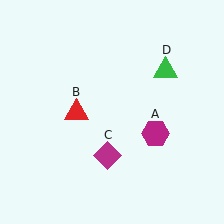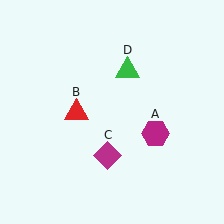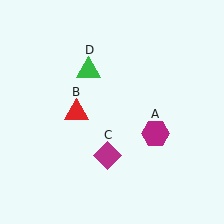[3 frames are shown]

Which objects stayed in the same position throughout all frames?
Magenta hexagon (object A) and red triangle (object B) and magenta diamond (object C) remained stationary.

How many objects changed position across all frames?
1 object changed position: green triangle (object D).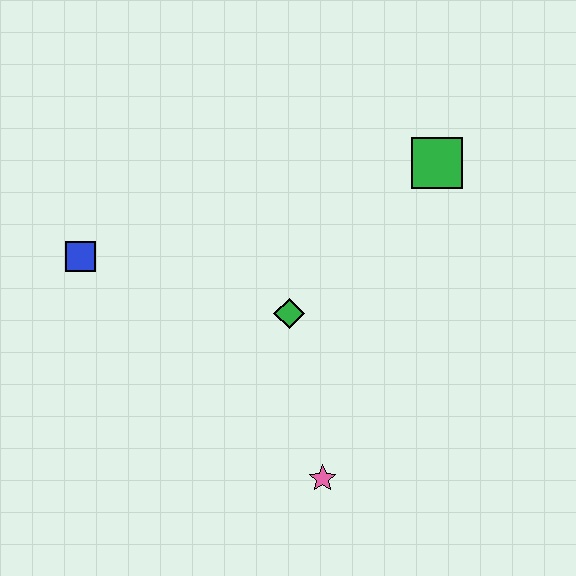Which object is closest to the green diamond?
The pink star is closest to the green diamond.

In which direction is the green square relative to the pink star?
The green square is above the pink star.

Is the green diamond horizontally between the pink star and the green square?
No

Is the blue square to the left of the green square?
Yes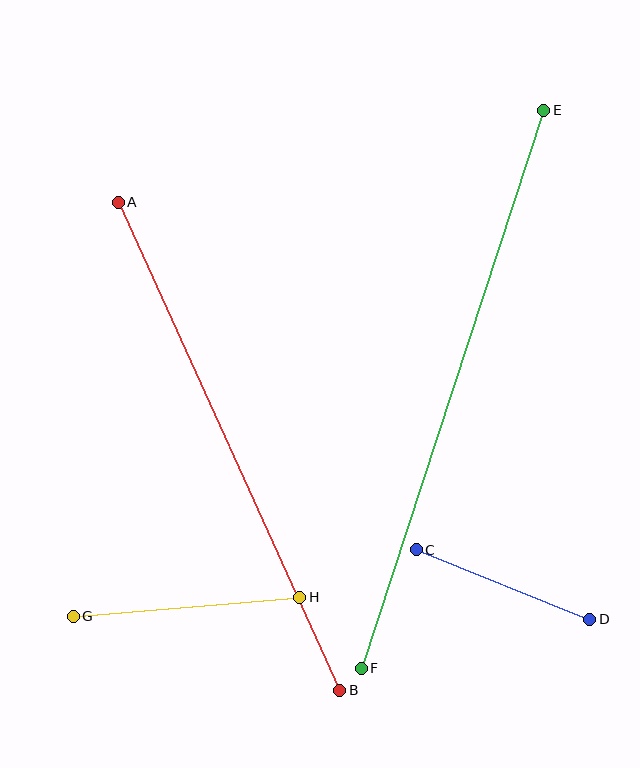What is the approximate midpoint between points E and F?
The midpoint is at approximately (453, 389) pixels.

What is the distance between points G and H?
The distance is approximately 227 pixels.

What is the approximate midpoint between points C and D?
The midpoint is at approximately (503, 584) pixels.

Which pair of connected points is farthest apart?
Points E and F are farthest apart.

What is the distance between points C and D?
The distance is approximately 187 pixels.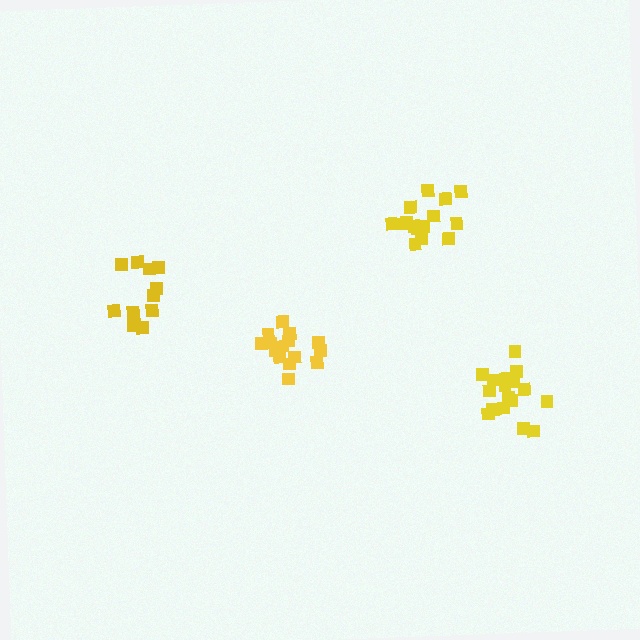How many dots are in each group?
Group 1: 13 dots, Group 2: 16 dots, Group 3: 17 dots, Group 4: 15 dots (61 total).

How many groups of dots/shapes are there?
There are 4 groups.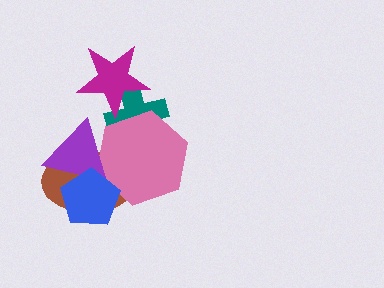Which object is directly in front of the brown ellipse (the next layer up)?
The pink hexagon is directly in front of the brown ellipse.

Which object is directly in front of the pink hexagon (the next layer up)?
The purple triangle is directly in front of the pink hexagon.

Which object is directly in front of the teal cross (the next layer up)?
The pink hexagon is directly in front of the teal cross.